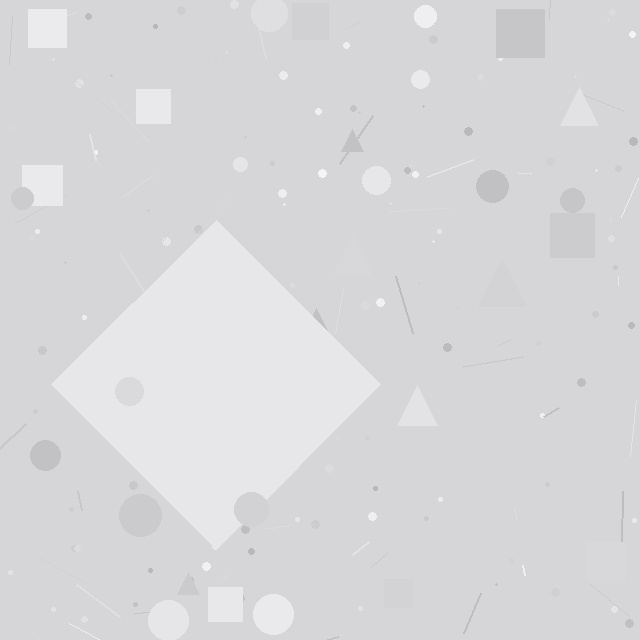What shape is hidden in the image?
A diamond is hidden in the image.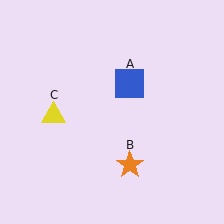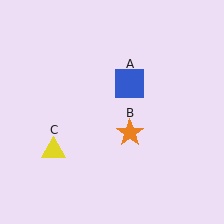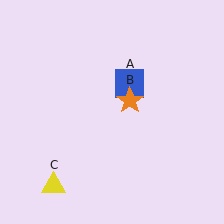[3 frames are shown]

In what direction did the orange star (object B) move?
The orange star (object B) moved up.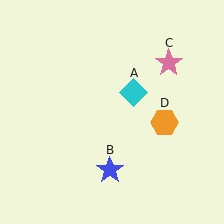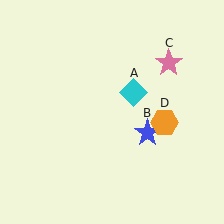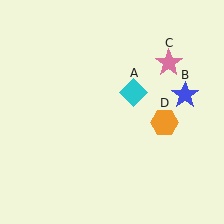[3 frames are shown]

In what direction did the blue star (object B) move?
The blue star (object B) moved up and to the right.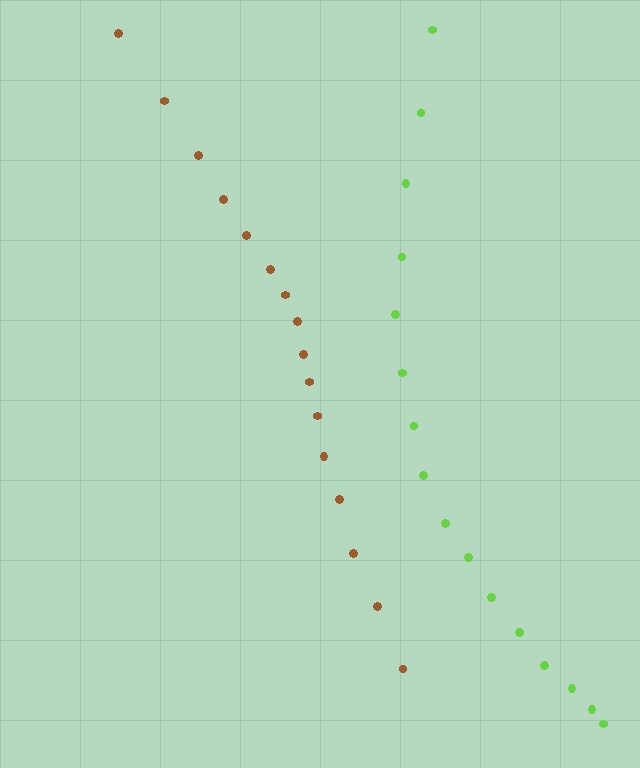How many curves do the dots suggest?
There are 2 distinct paths.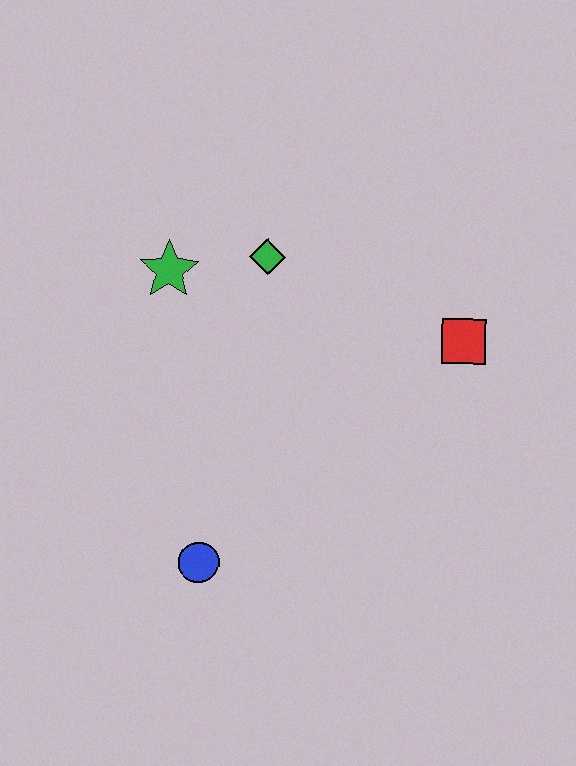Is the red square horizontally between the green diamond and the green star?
No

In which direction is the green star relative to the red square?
The green star is to the left of the red square.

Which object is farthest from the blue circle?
The red square is farthest from the blue circle.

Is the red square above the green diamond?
No